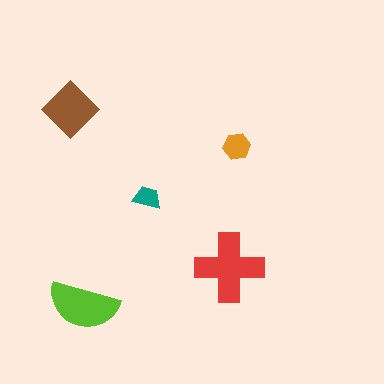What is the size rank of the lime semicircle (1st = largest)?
2nd.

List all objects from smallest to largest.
The teal trapezoid, the orange hexagon, the brown diamond, the lime semicircle, the red cross.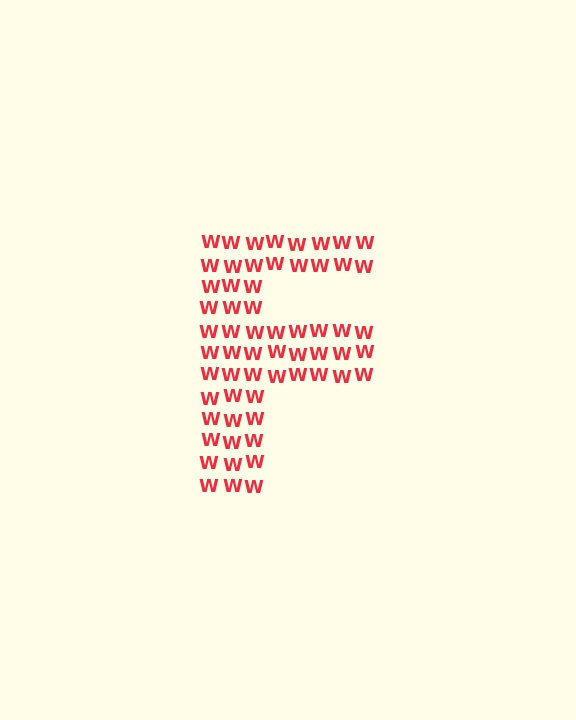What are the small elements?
The small elements are letter W's.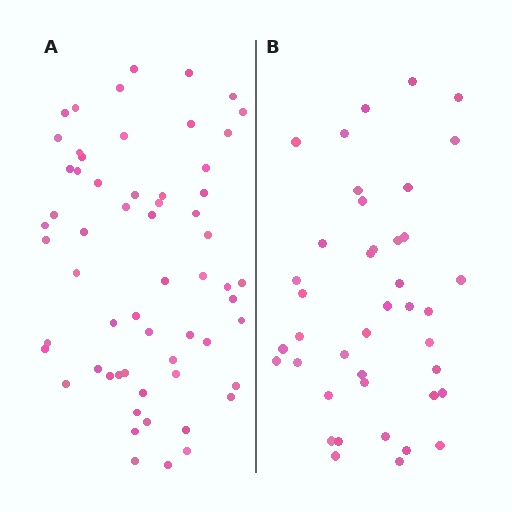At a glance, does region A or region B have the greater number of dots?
Region A (the left region) has more dots.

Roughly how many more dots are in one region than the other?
Region A has approximately 20 more dots than region B.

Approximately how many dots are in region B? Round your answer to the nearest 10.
About 40 dots. (The exact count is 41, which rounds to 40.)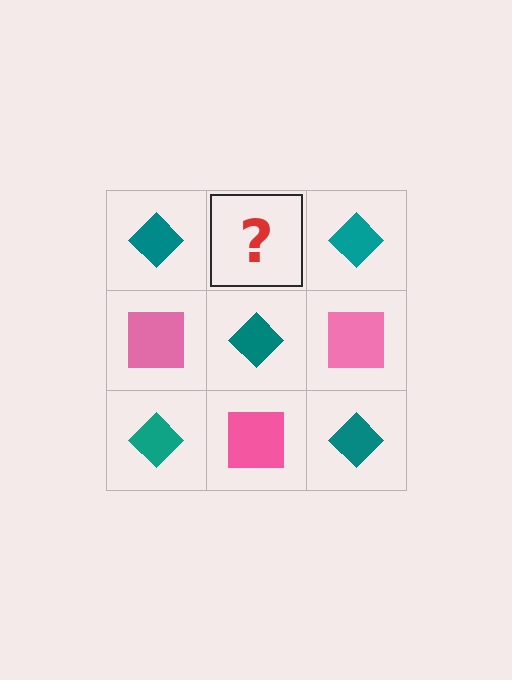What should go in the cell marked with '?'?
The missing cell should contain a pink square.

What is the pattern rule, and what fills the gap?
The rule is that it alternates teal diamond and pink square in a checkerboard pattern. The gap should be filled with a pink square.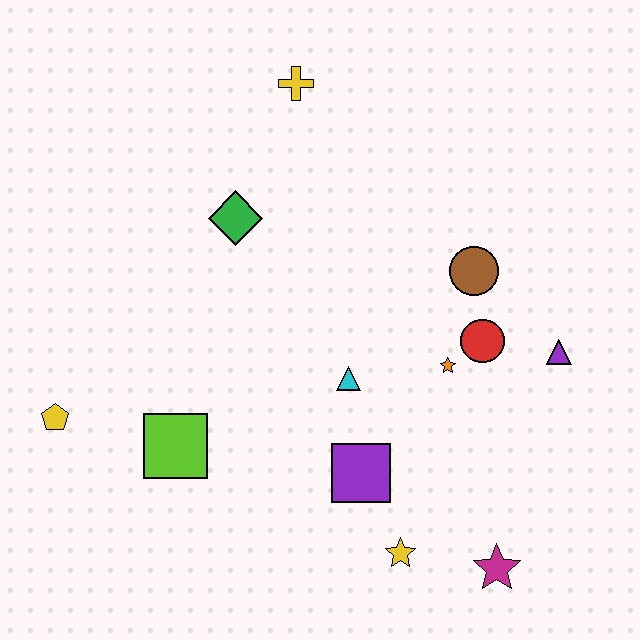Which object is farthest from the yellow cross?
The magenta star is farthest from the yellow cross.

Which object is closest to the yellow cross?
The green diamond is closest to the yellow cross.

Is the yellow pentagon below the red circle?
Yes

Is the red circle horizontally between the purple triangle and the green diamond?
Yes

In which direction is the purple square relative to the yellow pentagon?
The purple square is to the right of the yellow pentagon.